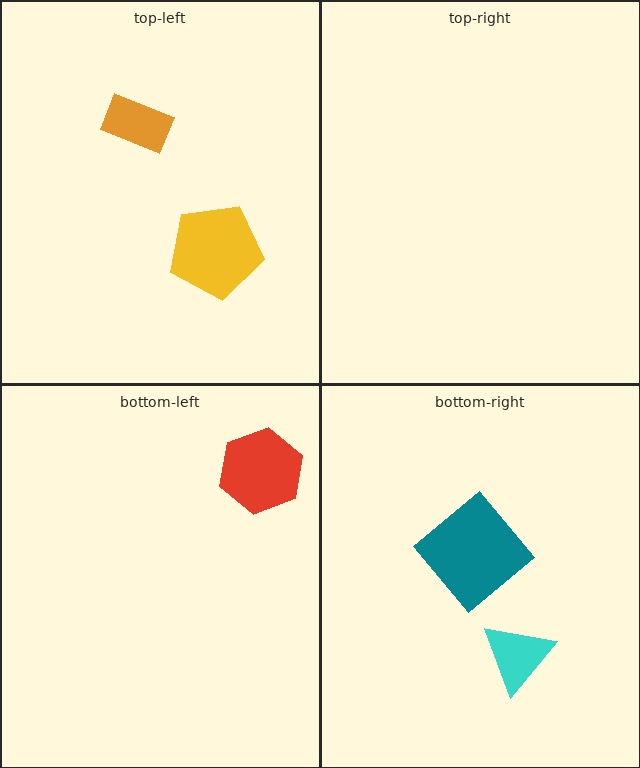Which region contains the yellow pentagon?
The top-left region.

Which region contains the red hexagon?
The bottom-left region.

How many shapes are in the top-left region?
2.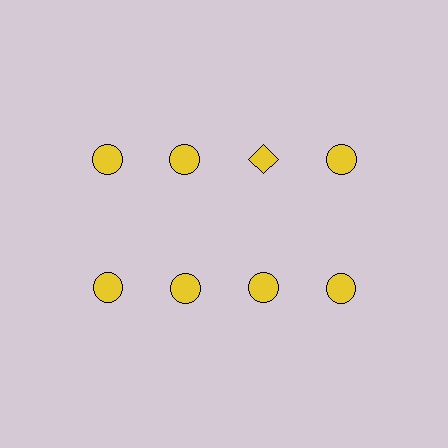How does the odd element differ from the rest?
It has a different shape: diamond instead of circle.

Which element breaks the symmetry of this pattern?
The yellow diamond in the top row, center column breaks the symmetry. All other shapes are yellow circles.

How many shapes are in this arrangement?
There are 8 shapes arranged in a grid pattern.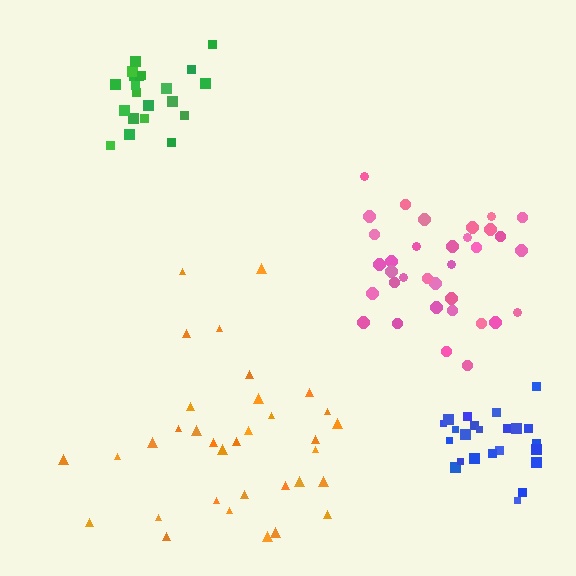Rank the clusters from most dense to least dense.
blue, green, pink, orange.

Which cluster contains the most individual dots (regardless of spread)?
Pink (34).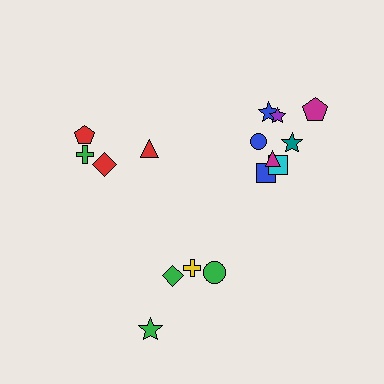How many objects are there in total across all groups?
There are 16 objects.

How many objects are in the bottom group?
There are 4 objects.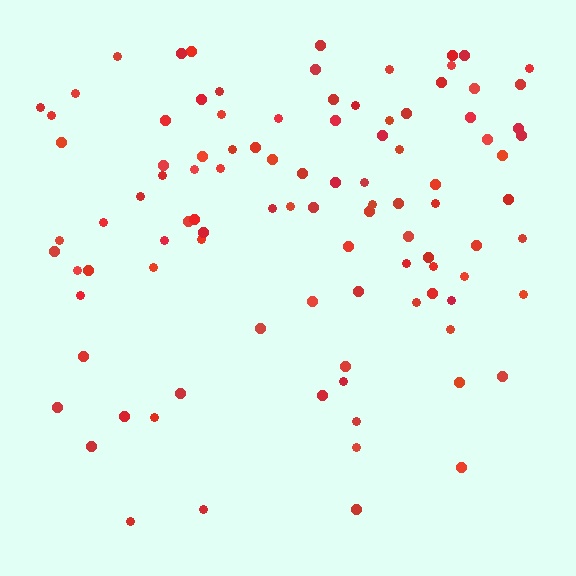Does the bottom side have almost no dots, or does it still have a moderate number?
Still a moderate number, just noticeably fewer than the top.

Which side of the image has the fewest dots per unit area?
The bottom.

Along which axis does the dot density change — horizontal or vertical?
Vertical.